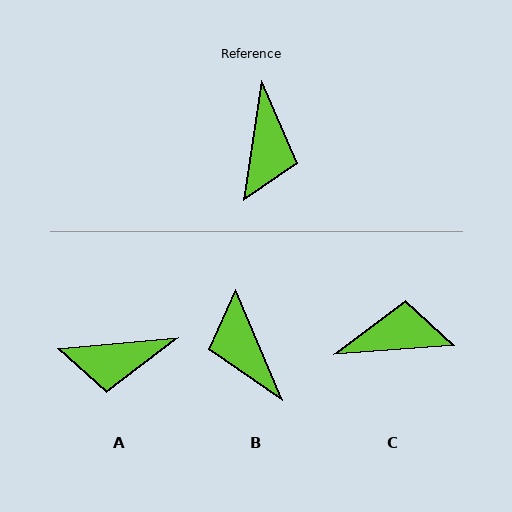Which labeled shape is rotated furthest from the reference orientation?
B, about 149 degrees away.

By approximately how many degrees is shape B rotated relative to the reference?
Approximately 149 degrees clockwise.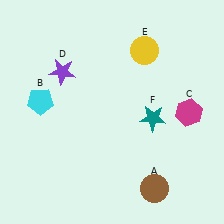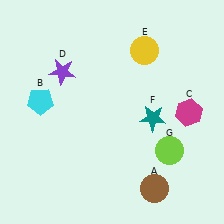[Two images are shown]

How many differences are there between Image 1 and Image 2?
There is 1 difference between the two images.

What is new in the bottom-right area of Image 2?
A lime circle (G) was added in the bottom-right area of Image 2.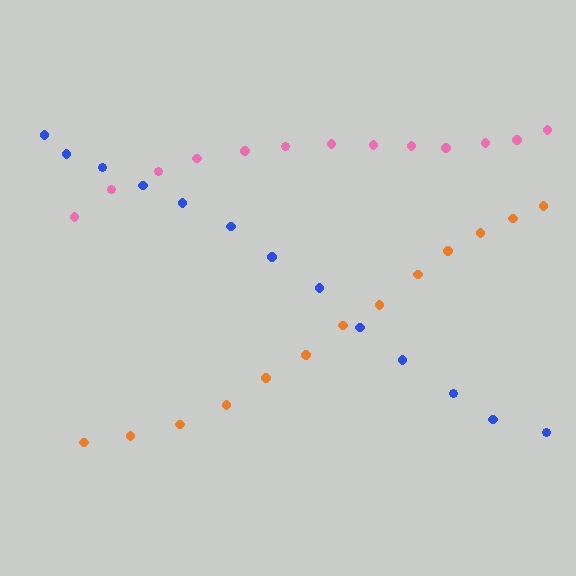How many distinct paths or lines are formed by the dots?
There are 3 distinct paths.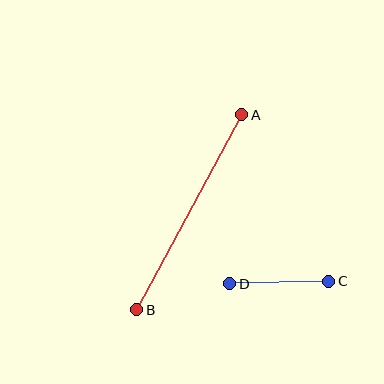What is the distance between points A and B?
The distance is approximately 221 pixels.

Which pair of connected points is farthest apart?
Points A and B are farthest apart.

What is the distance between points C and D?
The distance is approximately 99 pixels.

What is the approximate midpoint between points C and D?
The midpoint is at approximately (279, 282) pixels.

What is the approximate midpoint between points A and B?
The midpoint is at approximately (189, 212) pixels.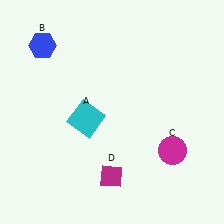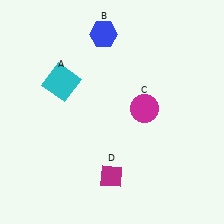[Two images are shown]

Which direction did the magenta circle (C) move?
The magenta circle (C) moved up.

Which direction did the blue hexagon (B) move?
The blue hexagon (B) moved right.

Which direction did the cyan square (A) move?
The cyan square (A) moved up.